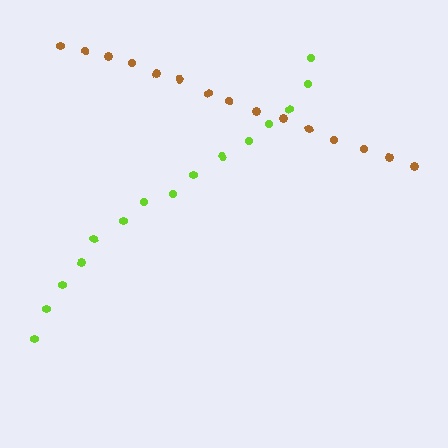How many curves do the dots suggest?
There are 2 distinct paths.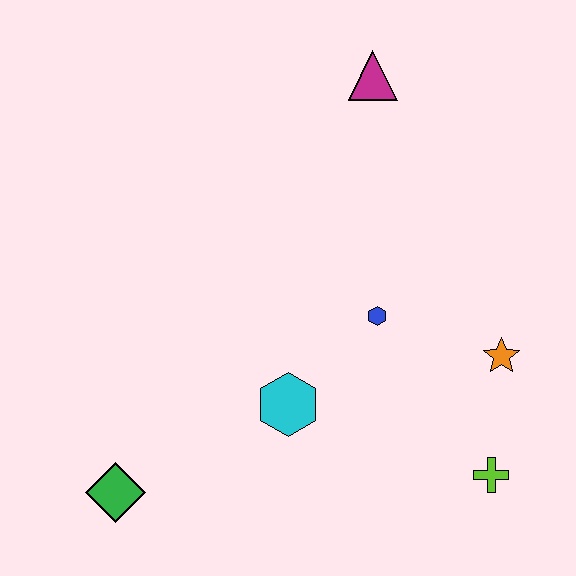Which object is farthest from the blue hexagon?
The green diamond is farthest from the blue hexagon.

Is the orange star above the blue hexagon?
No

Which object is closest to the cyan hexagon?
The blue hexagon is closest to the cyan hexagon.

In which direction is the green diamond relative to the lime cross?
The green diamond is to the left of the lime cross.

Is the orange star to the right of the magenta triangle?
Yes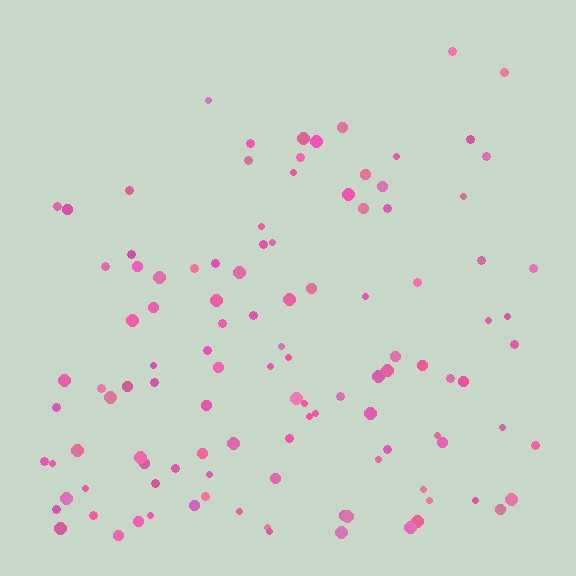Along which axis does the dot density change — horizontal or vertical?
Vertical.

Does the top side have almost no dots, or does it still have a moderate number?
Still a moderate number, just noticeably fewer than the bottom.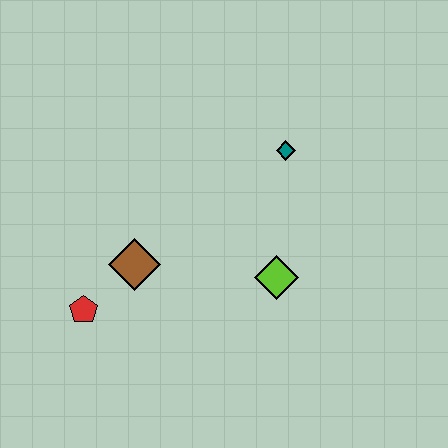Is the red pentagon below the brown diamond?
Yes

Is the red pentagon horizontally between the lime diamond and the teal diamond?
No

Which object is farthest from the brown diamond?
The teal diamond is farthest from the brown diamond.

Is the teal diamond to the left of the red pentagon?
No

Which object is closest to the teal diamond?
The lime diamond is closest to the teal diamond.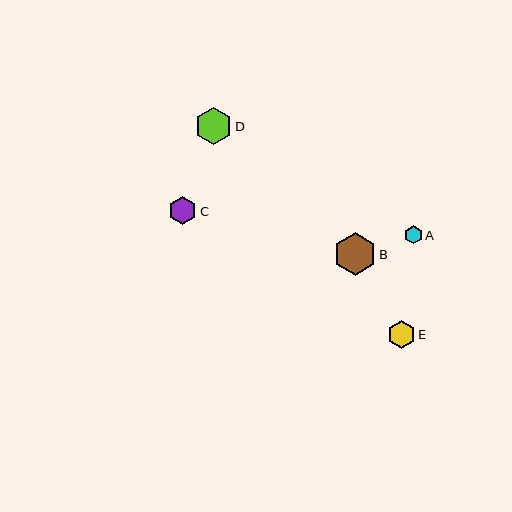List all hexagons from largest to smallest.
From largest to smallest: B, D, C, E, A.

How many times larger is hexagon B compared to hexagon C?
Hexagon B is approximately 1.5 times the size of hexagon C.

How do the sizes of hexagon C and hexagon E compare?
Hexagon C and hexagon E are approximately the same size.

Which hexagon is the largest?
Hexagon B is the largest with a size of approximately 42 pixels.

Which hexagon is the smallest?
Hexagon A is the smallest with a size of approximately 18 pixels.